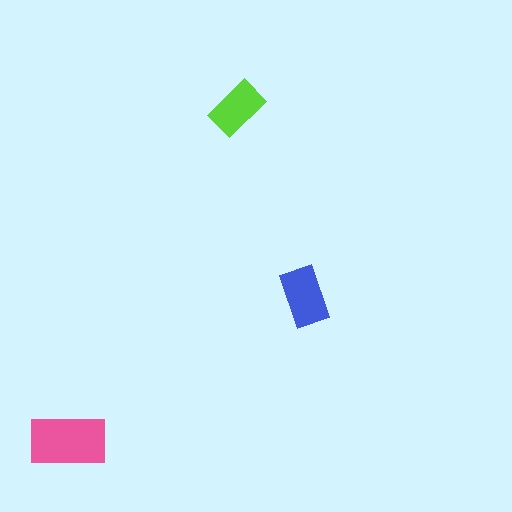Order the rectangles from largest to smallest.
the pink one, the blue one, the lime one.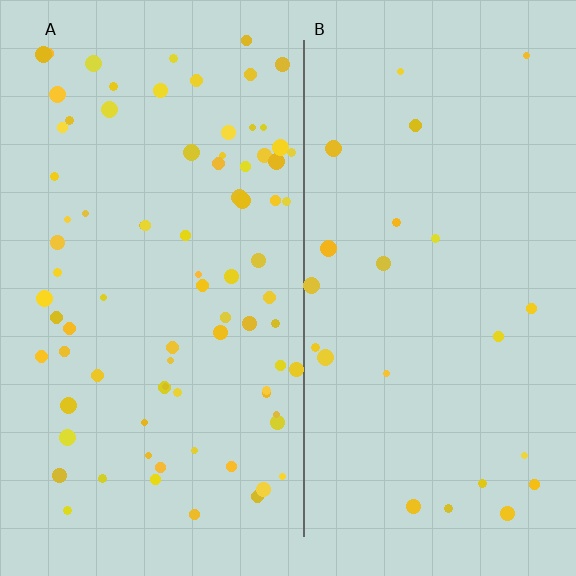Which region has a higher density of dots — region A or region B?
A (the left).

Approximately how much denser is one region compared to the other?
Approximately 3.5× — region A over region B.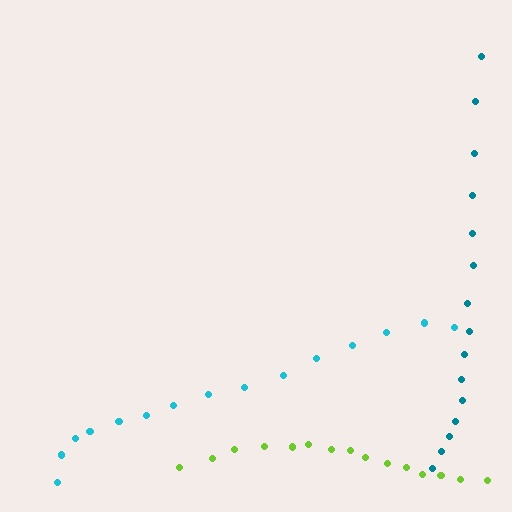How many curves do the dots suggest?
There are 3 distinct paths.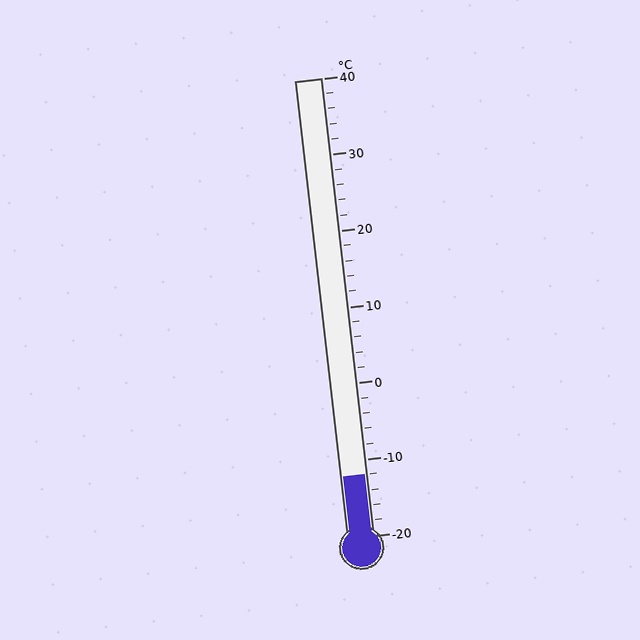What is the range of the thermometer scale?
The thermometer scale ranges from -20°C to 40°C.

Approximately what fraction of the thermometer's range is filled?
The thermometer is filled to approximately 15% of its range.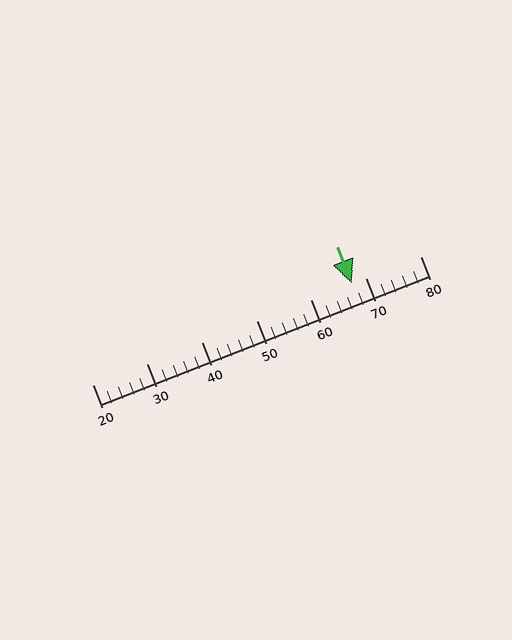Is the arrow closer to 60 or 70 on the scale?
The arrow is closer to 70.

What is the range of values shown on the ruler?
The ruler shows values from 20 to 80.